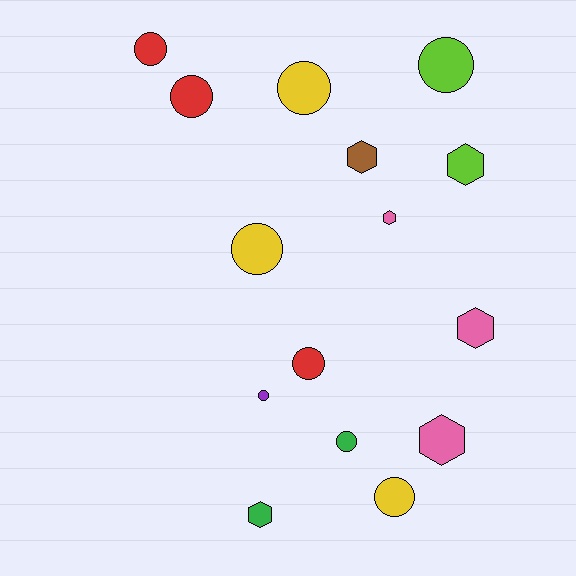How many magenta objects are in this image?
There are no magenta objects.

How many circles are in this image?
There are 9 circles.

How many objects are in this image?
There are 15 objects.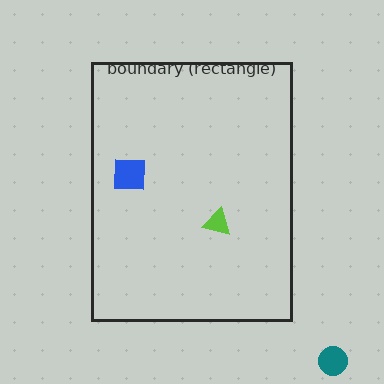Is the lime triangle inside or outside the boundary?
Inside.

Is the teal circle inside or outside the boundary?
Outside.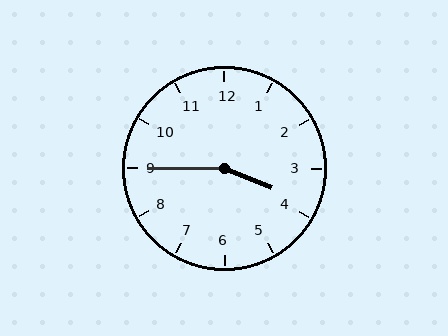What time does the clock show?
3:45.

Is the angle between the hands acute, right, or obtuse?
It is obtuse.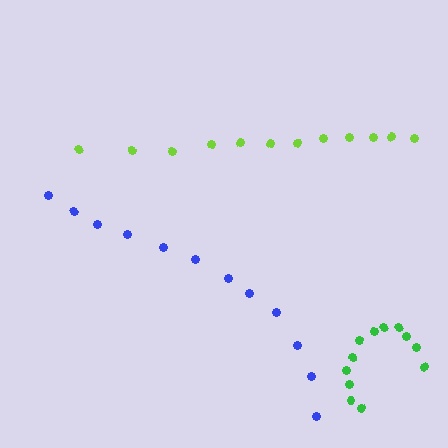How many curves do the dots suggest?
There are 3 distinct paths.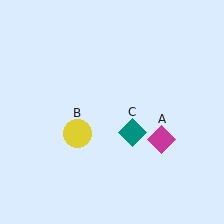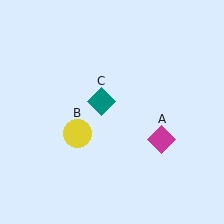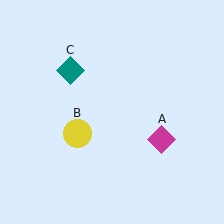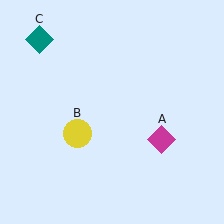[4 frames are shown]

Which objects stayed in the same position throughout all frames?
Magenta diamond (object A) and yellow circle (object B) remained stationary.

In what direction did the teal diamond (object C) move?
The teal diamond (object C) moved up and to the left.